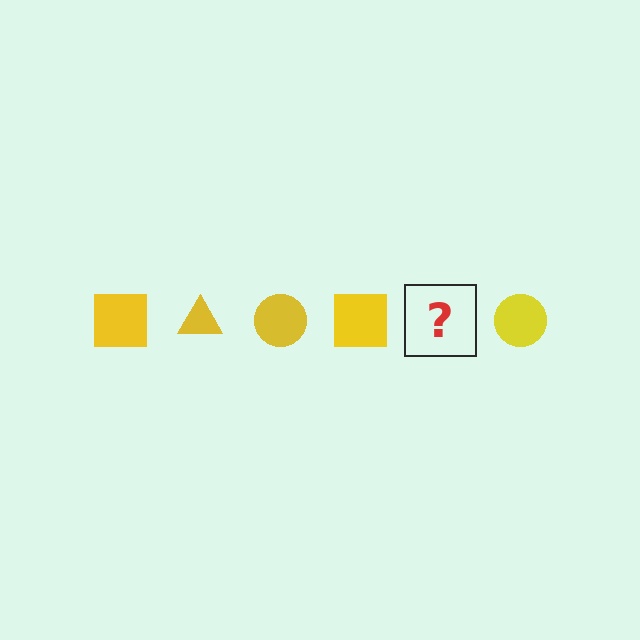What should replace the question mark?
The question mark should be replaced with a yellow triangle.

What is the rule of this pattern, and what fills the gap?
The rule is that the pattern cycles through square, triangle, circle shapes in yellow. The gap should be filled with a yellow triangle.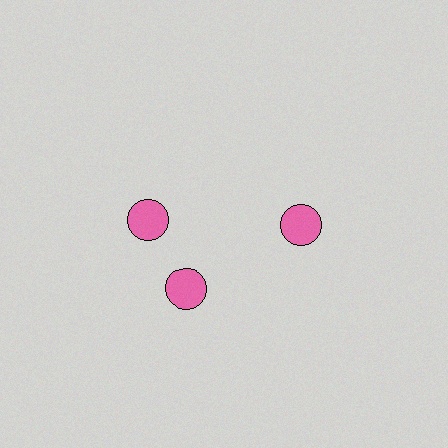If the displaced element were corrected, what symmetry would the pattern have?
It would have 3-fold rotational symmetry — the pattern would map onto itself every 120 degrees.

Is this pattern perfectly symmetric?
No. The 3 pink circles are arranged in a ring, but one element near the 11 o'clock position is rotated out of alignment along the ring, breaking the 3-fold rotational symmetry.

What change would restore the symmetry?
The symmetry would be restored by rotating it back into even spacing with its neighbors so that all 3 circles sit at equal angles and equal distance from the center.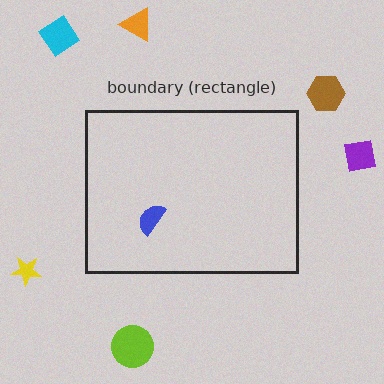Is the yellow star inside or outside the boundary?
Outside.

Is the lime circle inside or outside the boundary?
Outside.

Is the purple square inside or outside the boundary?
Outside.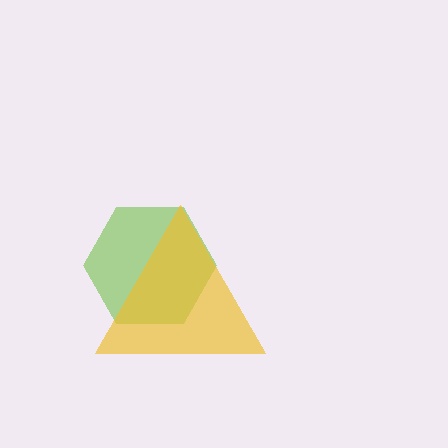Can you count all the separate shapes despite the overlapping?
Yes, there are 2 separate shapes.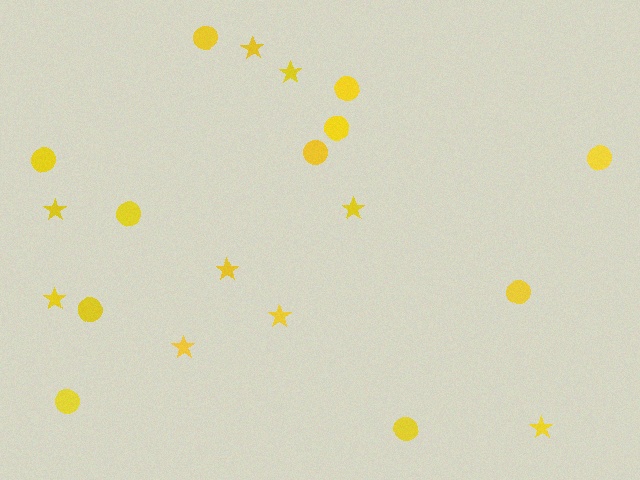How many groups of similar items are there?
There are 2 groups: one group of circles (11) and one group of stars (9).